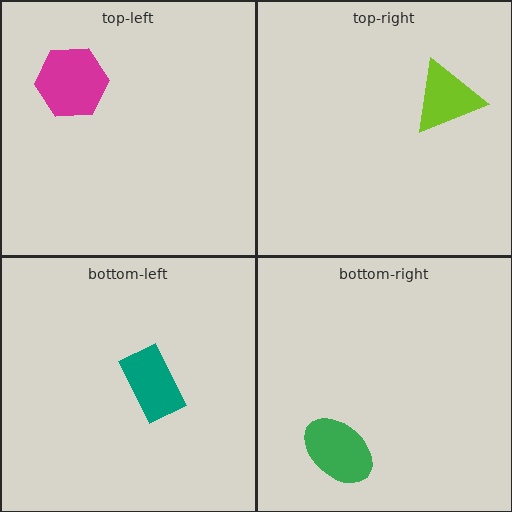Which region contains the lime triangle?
The top-right region.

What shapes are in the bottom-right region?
The green ellipse.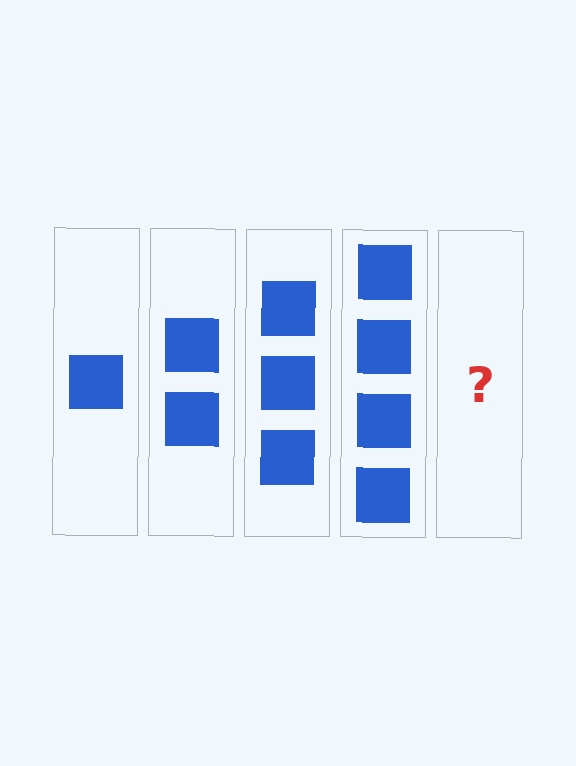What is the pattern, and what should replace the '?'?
The pattern is that each step adds one more square. The '?' should be 5 squares.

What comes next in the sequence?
The next element should be 5 squares.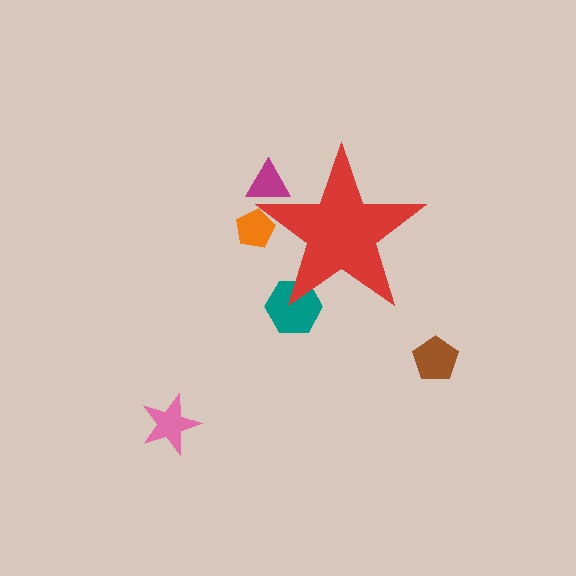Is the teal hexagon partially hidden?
Yes, the teal hexagon is partially hidden behind the red star.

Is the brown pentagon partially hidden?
No, the brown pentagon is fully visible.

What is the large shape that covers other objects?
A red star.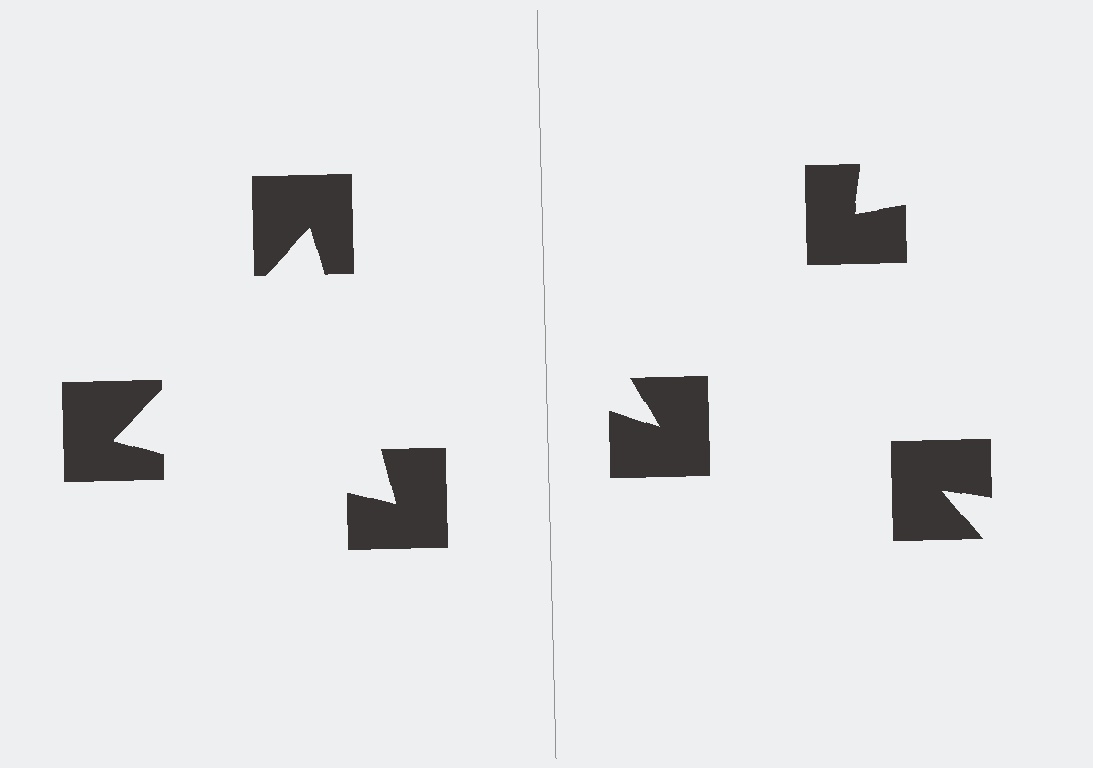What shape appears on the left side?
An illusory triangle.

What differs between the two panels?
The notched squares are positioned identically on both sides; only the wedge orientations differ. On the left they align to a triangle; on the right they are misaligned.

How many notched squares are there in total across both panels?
6 — 3 on each side.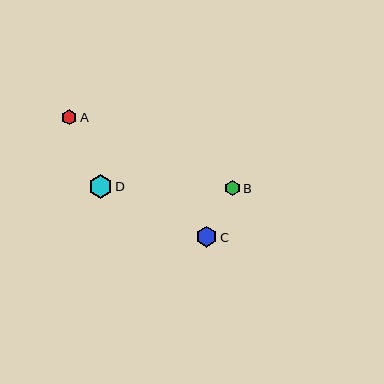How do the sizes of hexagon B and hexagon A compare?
Hexagon B and hexagon A are approximately the same size.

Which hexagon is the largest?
Hexagon D is the largest with a size of approximately 24 pixels.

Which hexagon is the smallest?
Hexagon A is the smallest with a size of approximately 15 pixels.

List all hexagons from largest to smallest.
From largest to smallest: D, C, B, A.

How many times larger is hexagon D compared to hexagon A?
Hexagon D is approximately 1.6 times the size of hexagon A.